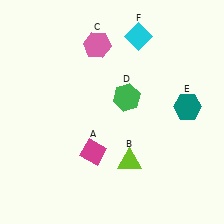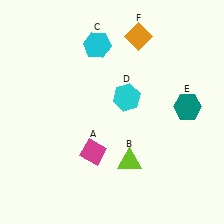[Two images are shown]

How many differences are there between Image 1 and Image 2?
There are 3 differences between the two images.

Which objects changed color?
C changed from pink to cyan. D changed from green to cyan. F changed from cyan to orange.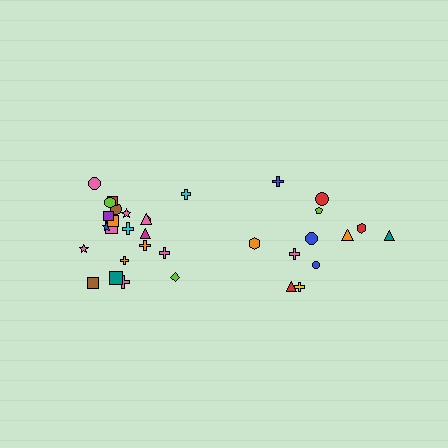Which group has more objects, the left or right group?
The left group.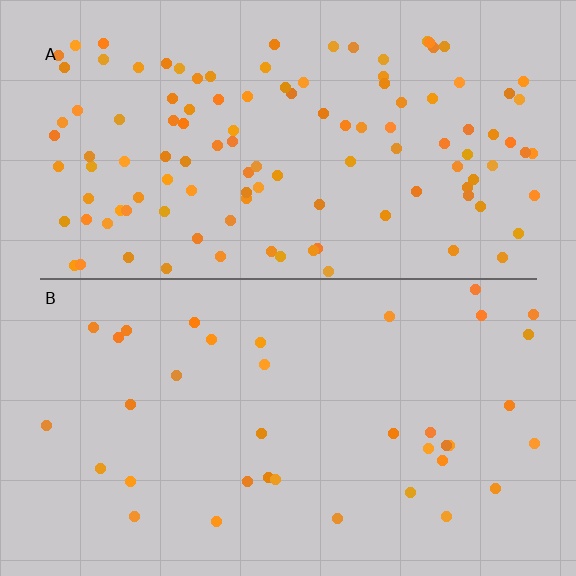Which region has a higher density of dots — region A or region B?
A (the top).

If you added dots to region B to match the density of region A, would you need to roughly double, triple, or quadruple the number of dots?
Approximately triple.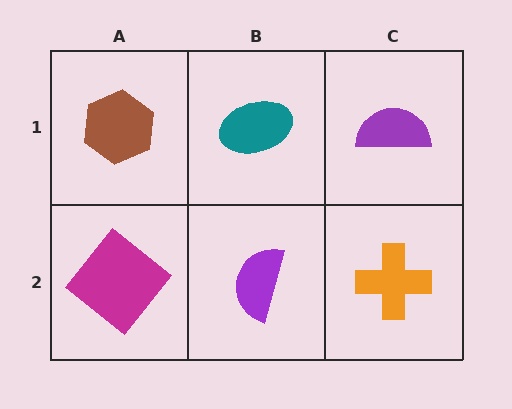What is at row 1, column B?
A teal ellipse.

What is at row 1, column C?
A purple semicircle.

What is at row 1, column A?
A brown hexagon.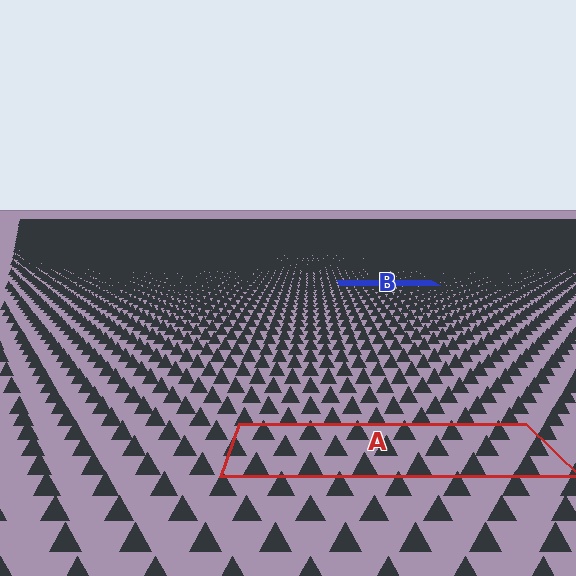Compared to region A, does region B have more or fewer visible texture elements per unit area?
Region B has more texture elements per unit area — they are packed more densely because it is farther away.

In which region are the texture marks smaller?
The texture marks are smaller in region B, because it is farther away.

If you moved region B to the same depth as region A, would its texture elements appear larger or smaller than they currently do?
They would appear larger. At a closer depth, the same texture elements are projected at a bigger on-screen size.